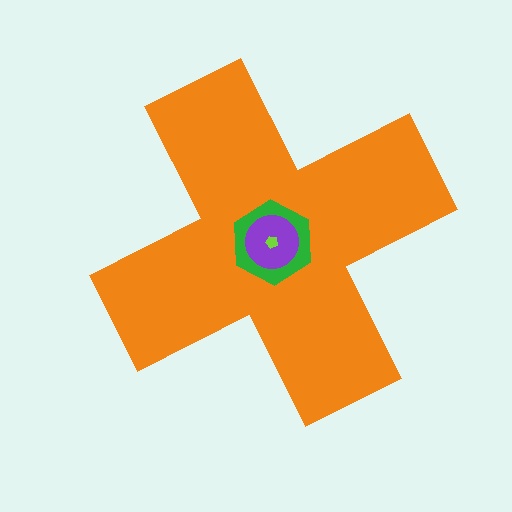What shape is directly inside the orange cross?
The green hexagon.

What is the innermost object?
The lime pentagon.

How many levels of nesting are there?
4.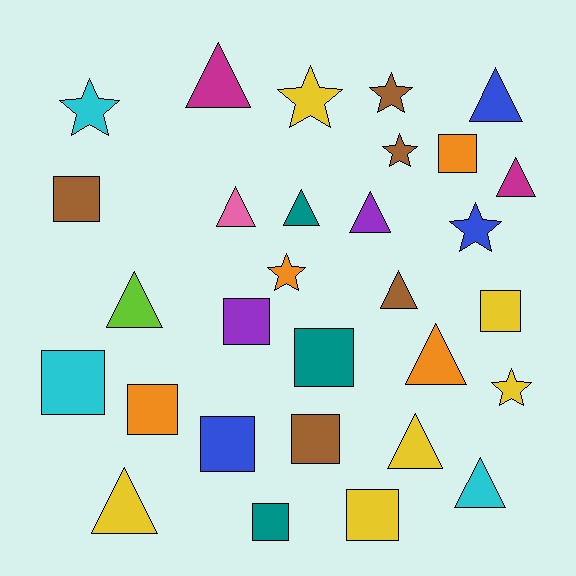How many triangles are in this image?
There are 12 triangles.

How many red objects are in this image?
There are no red objects.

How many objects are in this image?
There are 30 objects.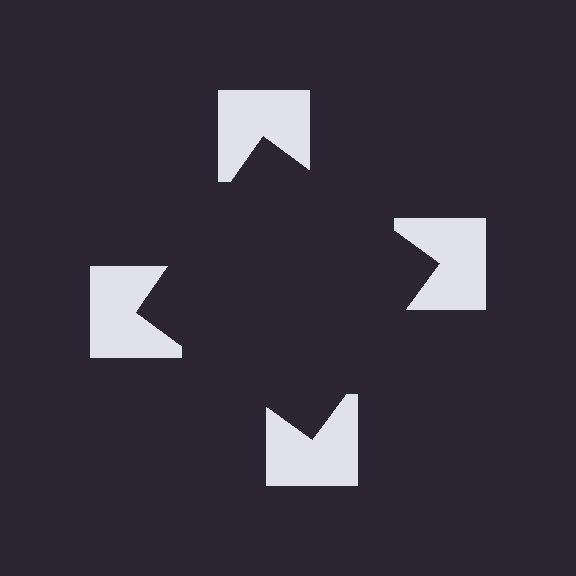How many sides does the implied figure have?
4 sides.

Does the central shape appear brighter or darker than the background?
It typically appears slightly darker than the background, even though no actual brightness change is drawn.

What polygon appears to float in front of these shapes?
An illusory square — its edges are inferred from the aligned wedge cuts in the notched squares, not physically drawn.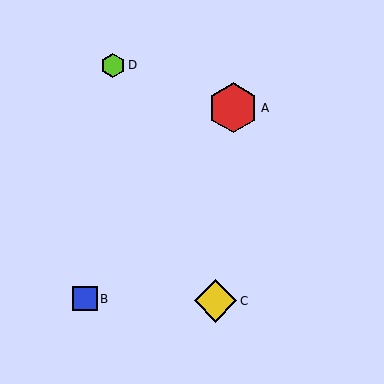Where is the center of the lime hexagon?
The center of the lime hexagon is at (113, 65).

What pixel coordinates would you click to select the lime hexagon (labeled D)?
Click at (113, 65) to select the lime hexagon D.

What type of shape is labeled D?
Shape D is a lime hexagon.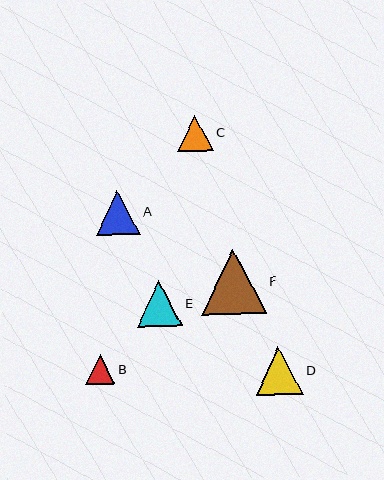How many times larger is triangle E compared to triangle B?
Triangle E is approximately 1.6 times the size of triangle B.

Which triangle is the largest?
Triangle F is the largest with a size of approximately 65 pixels.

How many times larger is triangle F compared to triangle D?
Triangle F is approximately 1.4 times the size of triangle D.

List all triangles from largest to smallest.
From largest to smallest: F, D, E, A, C, B.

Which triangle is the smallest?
Triangle B is the smallest with a size of approximately 29 pixels.